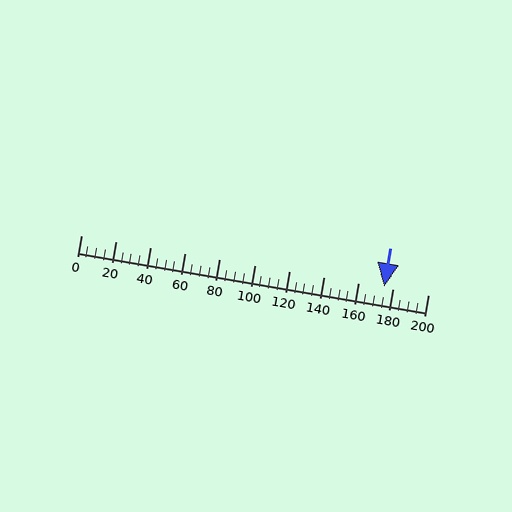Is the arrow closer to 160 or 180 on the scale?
The arrow is closer to 180.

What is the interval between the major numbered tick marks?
The major tick marks are spaced 20 units apart.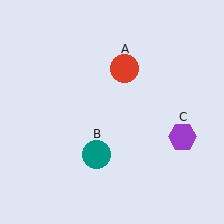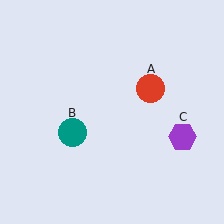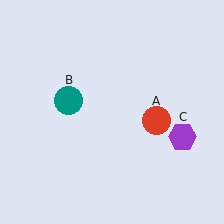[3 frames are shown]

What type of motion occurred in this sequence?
The red circle (object A), teal circle (object B) rotated clockwise around the center of the scene.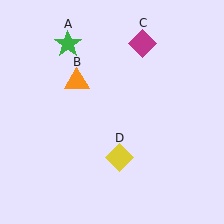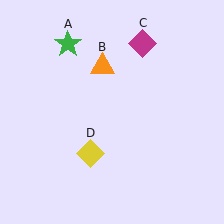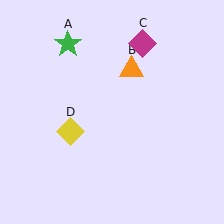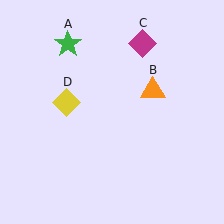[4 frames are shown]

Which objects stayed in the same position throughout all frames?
Green star (object A) and magenta diamond (object C) remained stationary.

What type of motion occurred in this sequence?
The orange triangle (object B), yellow diamond (object D) rotated clockwise around the center of the scene.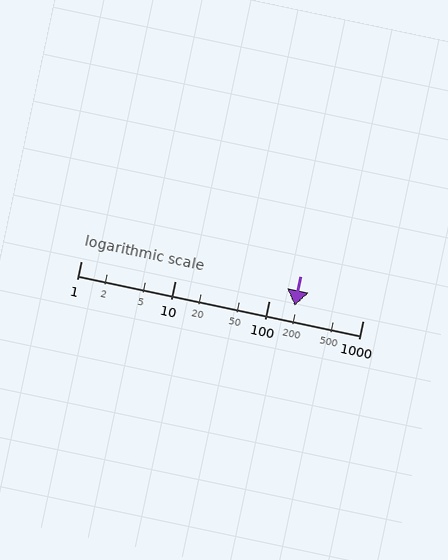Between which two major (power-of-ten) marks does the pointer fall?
The pointer is between 100 and 1000.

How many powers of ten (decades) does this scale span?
The scale spans 3 decades, from 1 to 1000.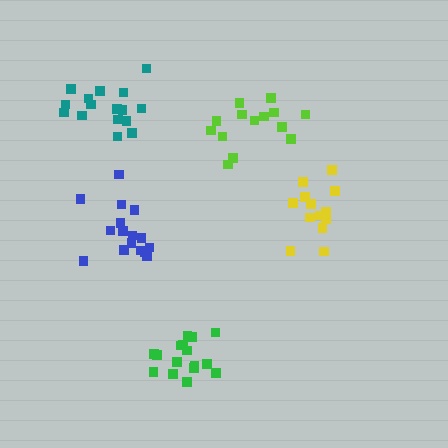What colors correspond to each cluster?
The clusters are colored: blue, lime, green, teal, yellow.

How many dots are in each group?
Group 1: 16 dots, Group 2: 14 dots, Group 3: 16 dots, Group 4: 16 dots, Group 5: 13 dots (75 total).